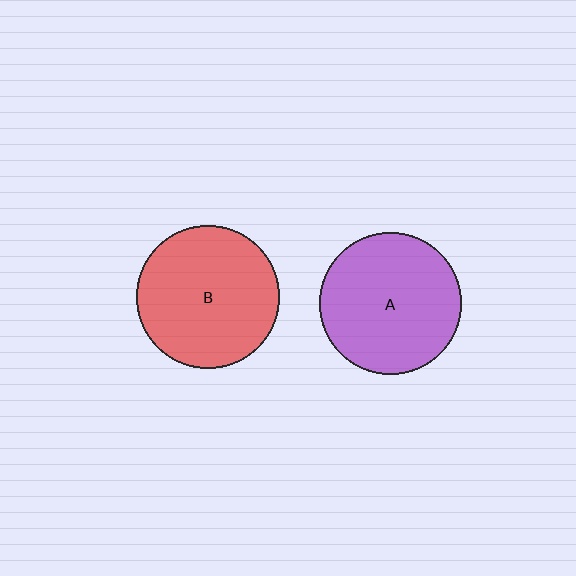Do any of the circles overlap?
No, none of the circles overlap.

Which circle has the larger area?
Circle B (red).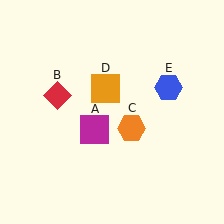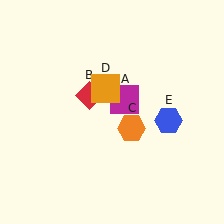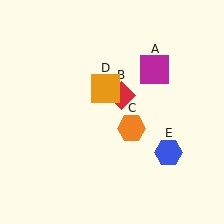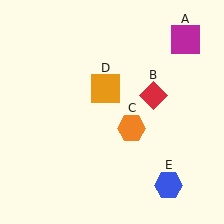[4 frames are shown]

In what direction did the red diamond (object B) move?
The red diamond (object B) moved right.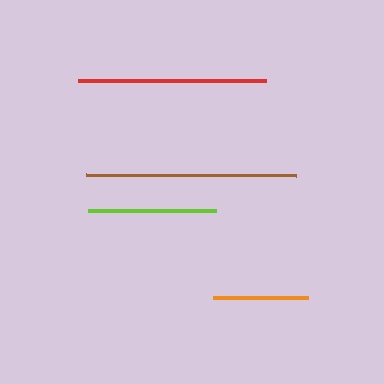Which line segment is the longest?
The brown line is the longest at approximately 210 pixels.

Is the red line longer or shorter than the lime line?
The red line is longer than the lime line.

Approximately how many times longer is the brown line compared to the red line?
The brown line is approximately 1.1 times the length of the red line.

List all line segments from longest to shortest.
From longest to shortest: brown, red, lime, orange.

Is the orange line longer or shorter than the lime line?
The lime line is longer than the orange line.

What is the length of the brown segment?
The brown segment is approximately 210 pixels long.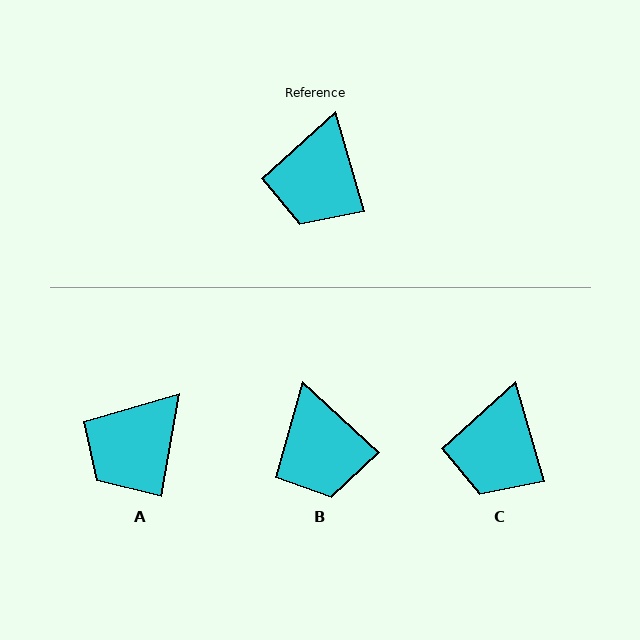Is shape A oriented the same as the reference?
No, it is off by about 26 degrees.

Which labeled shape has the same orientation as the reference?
C.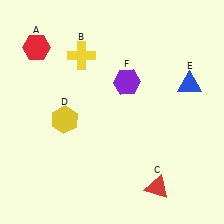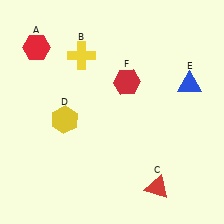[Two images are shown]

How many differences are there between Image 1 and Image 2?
There is 1 difference between the two images.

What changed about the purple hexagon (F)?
In Image 1, F is purple. In Image 2, it changed to red.